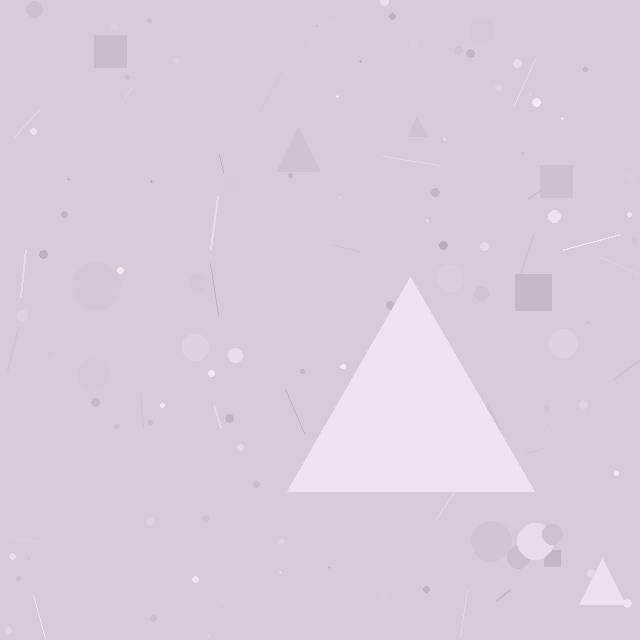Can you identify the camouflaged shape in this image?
The camouflaged shape is a triangle.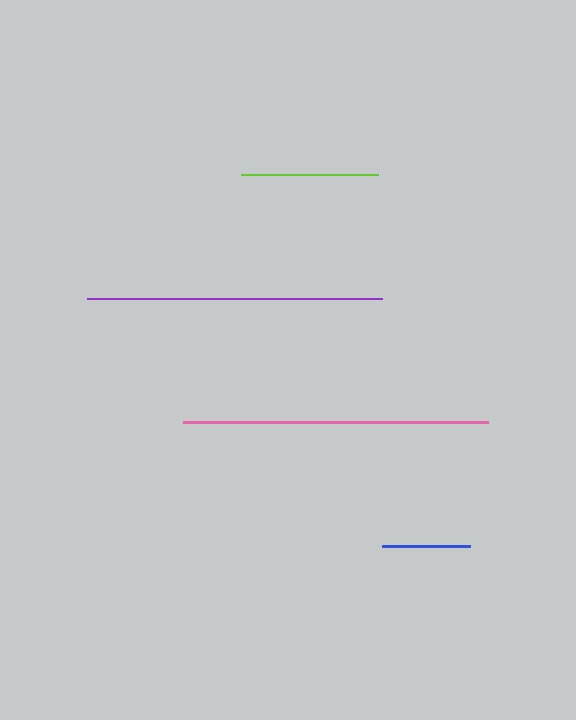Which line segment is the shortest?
The blue line is the shortest at approximately 87 pixels.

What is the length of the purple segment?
The purple segment is approximately 295 pixels long.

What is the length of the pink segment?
The pink segment is approximately 306 pixels long.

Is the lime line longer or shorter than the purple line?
The purple line is longer than the lime line.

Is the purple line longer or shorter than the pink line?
The pink line is longer than the purple line.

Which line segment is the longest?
The pink line is the longest at approximately 306 pixels.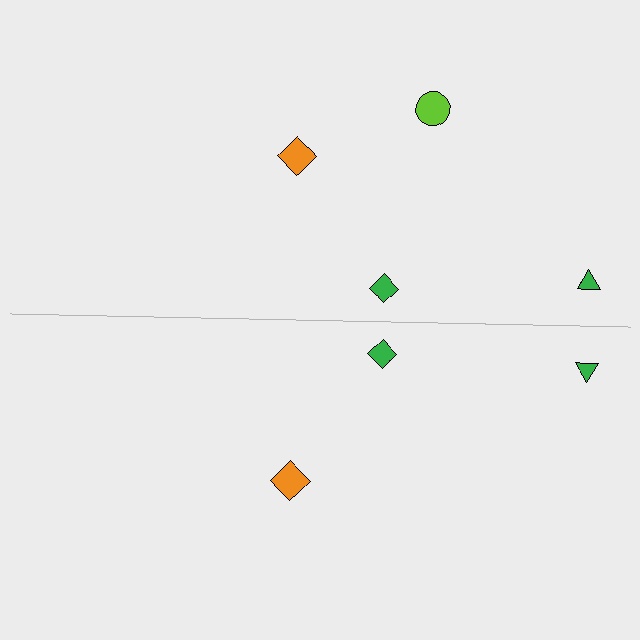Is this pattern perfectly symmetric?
No, the pattern is not perfectly symmetric. A lime circle is missing from the bottom side.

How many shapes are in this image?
There are 7 shapes in this image.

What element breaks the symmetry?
A lime circle is missing from the bottom side.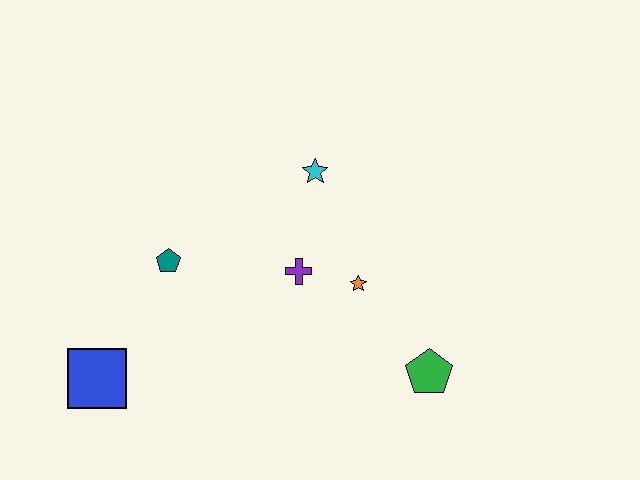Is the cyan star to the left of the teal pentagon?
No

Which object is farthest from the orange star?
The blue square is farthest from the orange star.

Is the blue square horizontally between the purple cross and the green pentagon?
No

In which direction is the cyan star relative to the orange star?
The cyan star is above the orange star.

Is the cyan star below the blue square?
No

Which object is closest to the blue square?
The teal pentagon is closest to the blue square.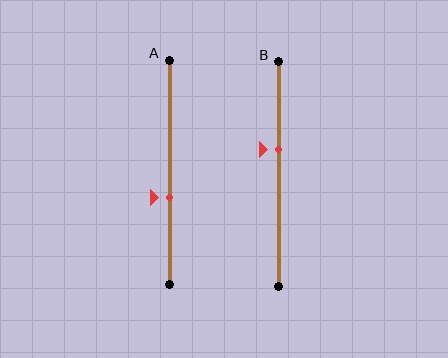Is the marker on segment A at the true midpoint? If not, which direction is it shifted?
No, the marker on segment A is shifted downward by about 11% of the segment length.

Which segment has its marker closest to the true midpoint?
Segment B has its marker closest to the true midpoint.